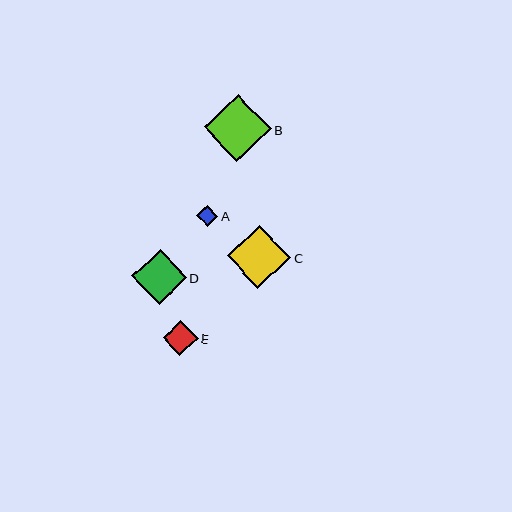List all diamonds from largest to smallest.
From largest to smallest: B, C, D, E, A.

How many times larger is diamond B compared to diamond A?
Diamond B is approximately 3.2 times the size of diamond A.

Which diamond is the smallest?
Diamond A is the smallest with a size of approximately 21 pixels.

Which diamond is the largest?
Diamond B is the largest with a size of approximately 67 pixels.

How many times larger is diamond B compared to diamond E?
Diamond B is approximately 1.9 times the size of diamond E.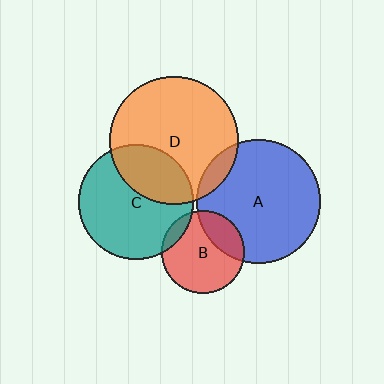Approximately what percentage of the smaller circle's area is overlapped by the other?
Approximately 10%.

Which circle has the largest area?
Circle D (orange).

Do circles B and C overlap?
Yes.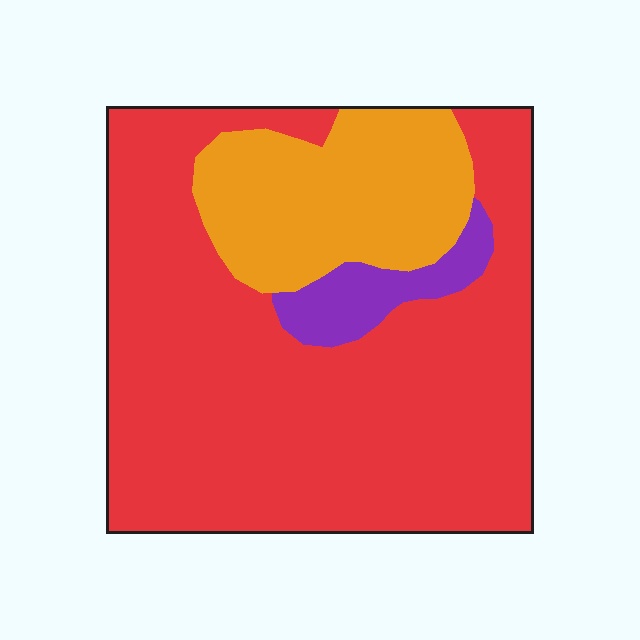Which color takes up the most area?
Red, at roughly 70%.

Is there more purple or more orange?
Orange.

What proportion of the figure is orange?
Orange covers about 20% of the figure.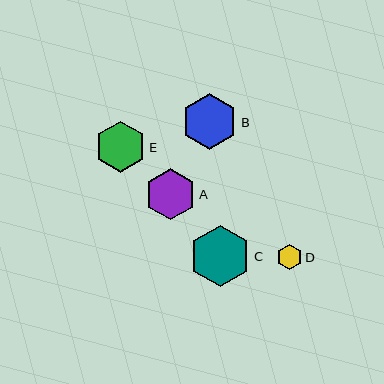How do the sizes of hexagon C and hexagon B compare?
Hexagon C and hexagon B are approximately the same size.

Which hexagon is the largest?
Hexagon C is the largest with a size of approximately 61 pixels.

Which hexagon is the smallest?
Hexagon D is the smallest with a size of approximately 25 pixels.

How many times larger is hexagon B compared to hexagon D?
Hexagon B is approximately 2.2 times the size of hexagon D.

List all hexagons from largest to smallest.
From largest to smallest: C, B, E, A, D.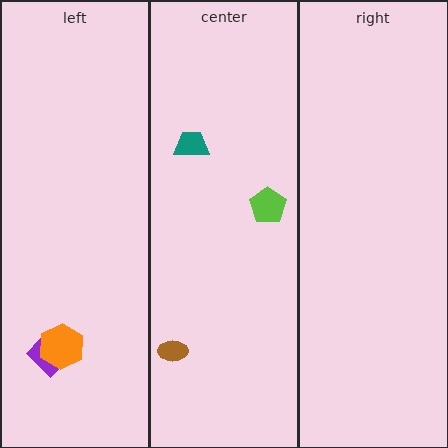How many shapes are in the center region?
3.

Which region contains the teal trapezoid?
The center region.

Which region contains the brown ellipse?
The center region.